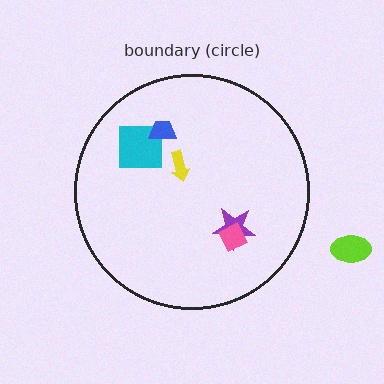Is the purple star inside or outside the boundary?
Inside.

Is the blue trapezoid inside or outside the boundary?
Inside.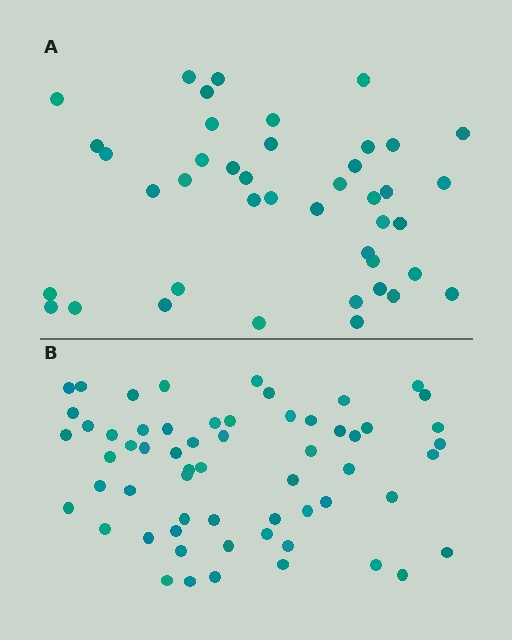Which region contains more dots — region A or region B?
Region B (the bottom region) has more dots.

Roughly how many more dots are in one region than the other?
Region B has approximately 20 more dots than region A.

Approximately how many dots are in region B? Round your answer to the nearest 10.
About 60 dots.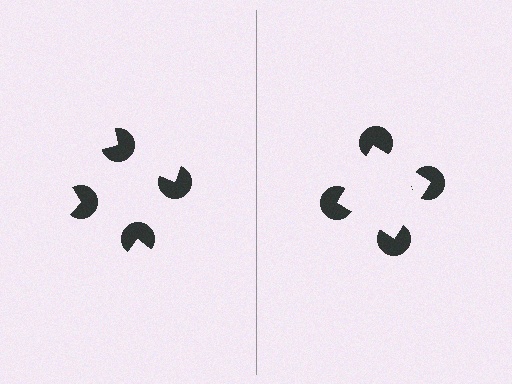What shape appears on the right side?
An illusory square.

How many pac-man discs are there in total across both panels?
8 — 4 on each side.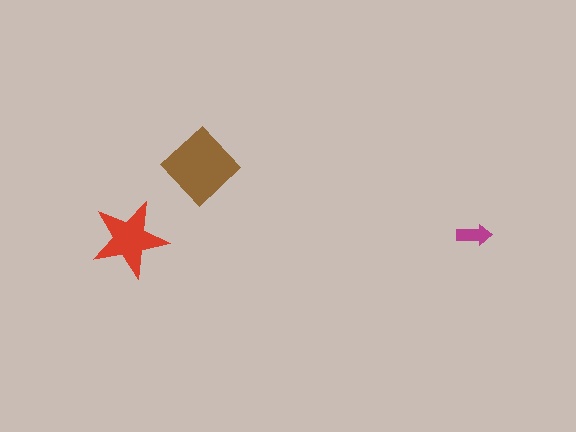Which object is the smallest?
The magenta arrow.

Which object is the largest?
The brown diamond.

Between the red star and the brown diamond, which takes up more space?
The brown diamond.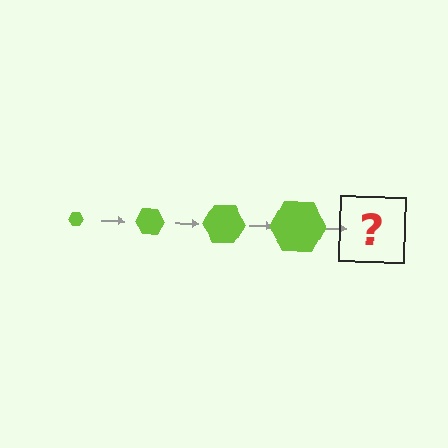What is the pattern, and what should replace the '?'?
The pattern is that the hexagon gets progressively larger each step. The '?' should be a lime hexagon, larger than the previous one.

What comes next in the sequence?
The next element should be a lime hexagon, larger than the previous one.